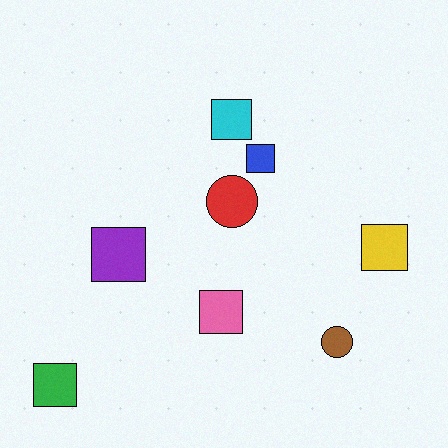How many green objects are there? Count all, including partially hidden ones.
There is 1 green object.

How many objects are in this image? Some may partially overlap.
There are 8 objects.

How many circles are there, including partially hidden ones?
There are 2 circles.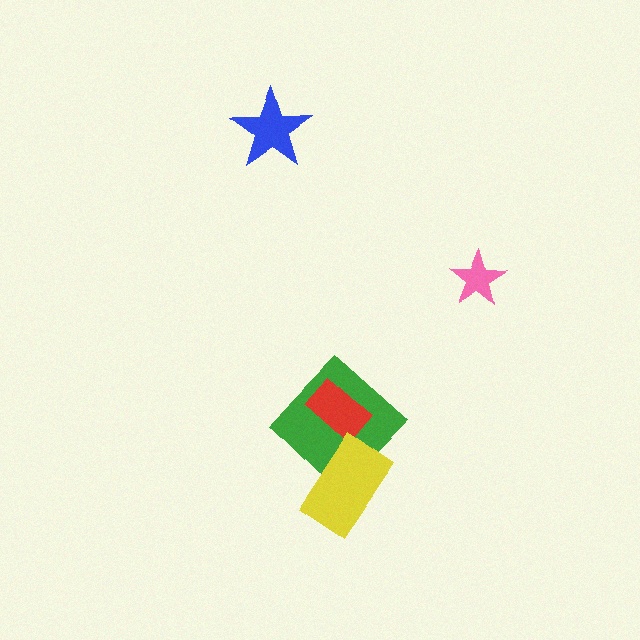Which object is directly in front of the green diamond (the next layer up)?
The red rectangle is directly in front of the green diamond.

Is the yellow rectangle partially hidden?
No, no other shape covers it.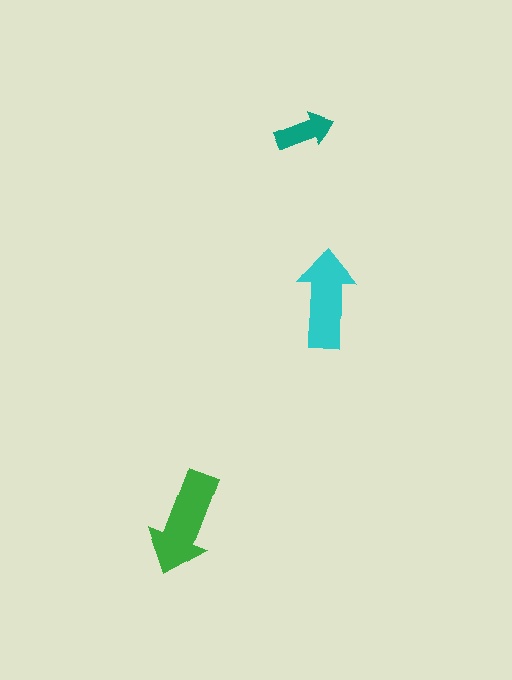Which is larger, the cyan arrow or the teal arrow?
The cyan one.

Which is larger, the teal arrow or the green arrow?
The green one.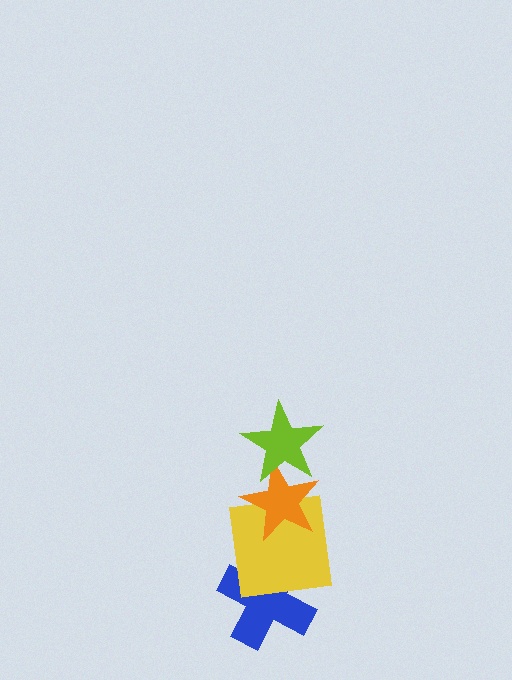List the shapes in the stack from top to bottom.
From top to bottom: the lime star, the orange star, the yellow square, the blue cross.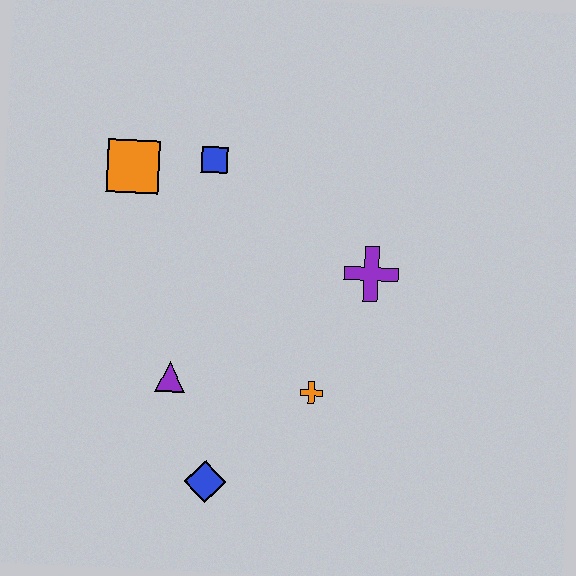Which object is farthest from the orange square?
The blue diamond is farthest from the orange square.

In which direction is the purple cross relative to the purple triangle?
The purple cross is to the right of the purple triangle.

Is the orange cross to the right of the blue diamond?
Yes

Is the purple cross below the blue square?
Yes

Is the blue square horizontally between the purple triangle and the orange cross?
Yes